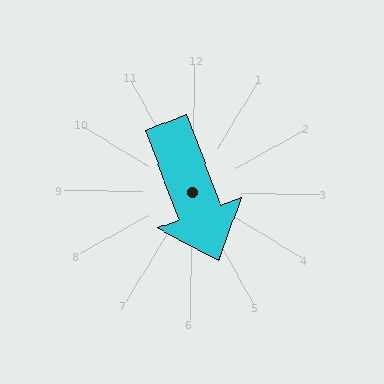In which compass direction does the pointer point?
South.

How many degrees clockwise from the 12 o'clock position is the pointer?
Approximately 159 degrees.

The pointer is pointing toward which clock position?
Roughly 5 o'clock.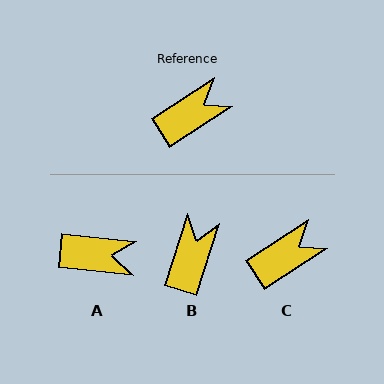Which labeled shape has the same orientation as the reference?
C.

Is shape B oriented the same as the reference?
No, it is off by about 39 degrees.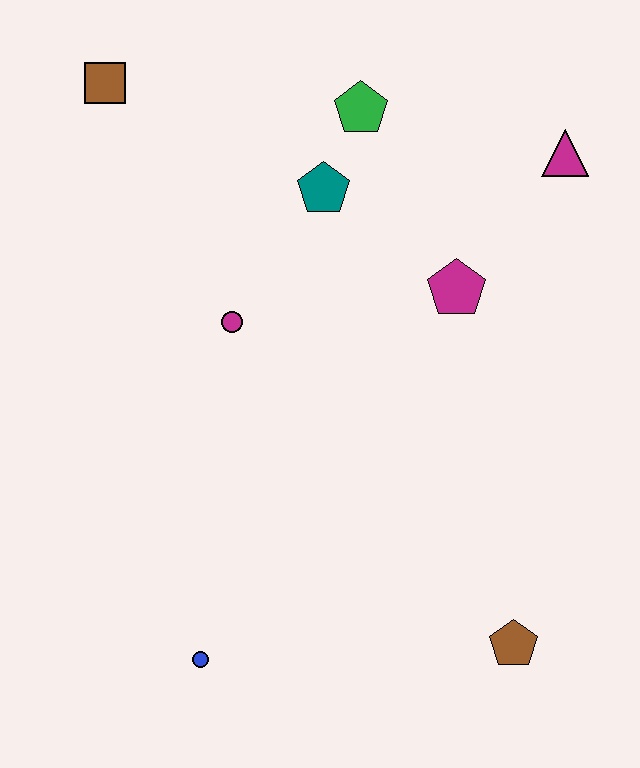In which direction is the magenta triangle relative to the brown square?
The magenta triangle is to the right of the brown square.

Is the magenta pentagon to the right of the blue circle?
Yes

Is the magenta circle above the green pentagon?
No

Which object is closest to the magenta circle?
The teal pentagon is closest to the magenta circle.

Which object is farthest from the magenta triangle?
The blue circle is farthest from the magenta triangle.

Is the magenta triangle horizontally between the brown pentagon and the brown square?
No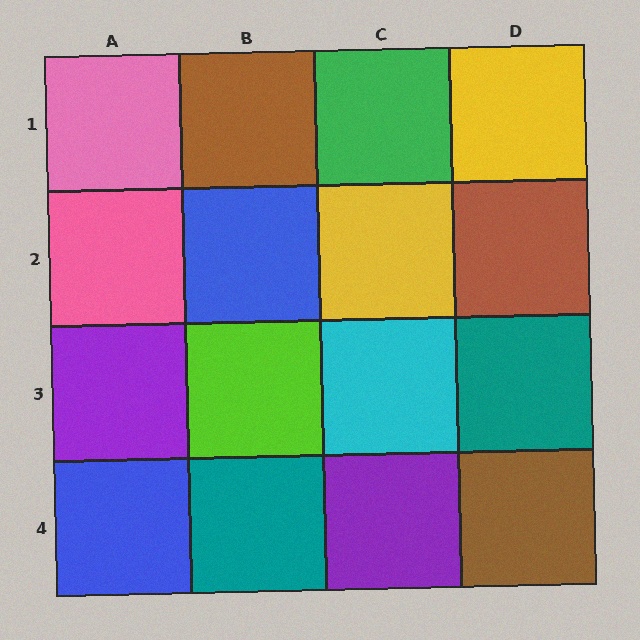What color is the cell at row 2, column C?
Yellow.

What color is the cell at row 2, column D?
Brown.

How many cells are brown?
3 cells are brown.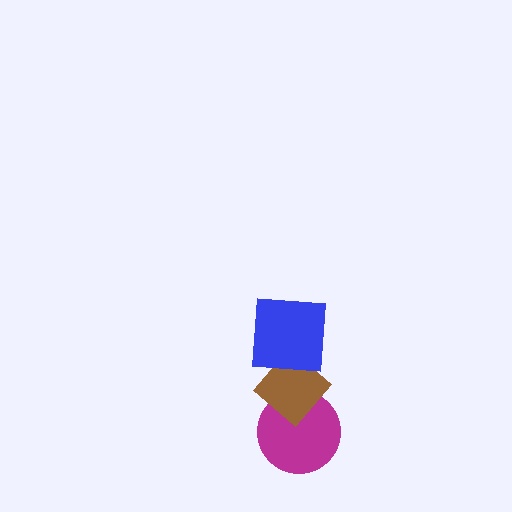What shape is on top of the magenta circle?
The brown diamond is on top of the magenta circle.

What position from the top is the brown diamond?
The brown diamond is 2nd from the top.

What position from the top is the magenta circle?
The magenta circle is 3rd from the top.